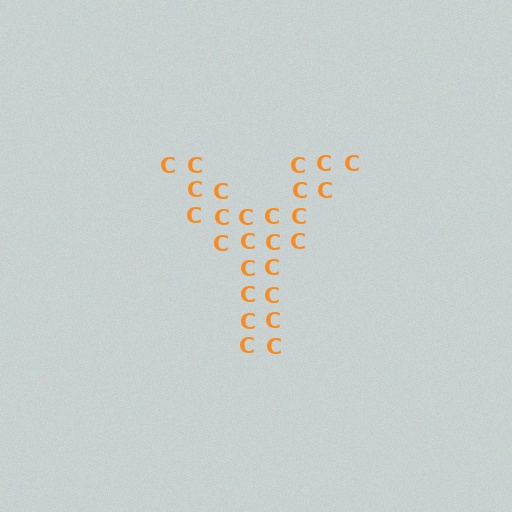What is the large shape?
The large shape is the letter Y.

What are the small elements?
The small elements are letter C's.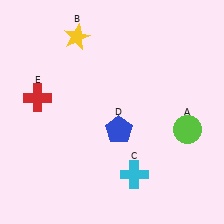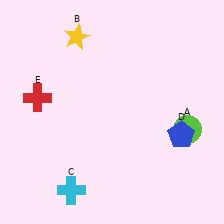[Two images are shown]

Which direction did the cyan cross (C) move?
The cyan cross (C) moved left.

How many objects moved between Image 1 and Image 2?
2 objects moved between the two images.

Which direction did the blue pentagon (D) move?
The blue pentagon (D) moved right.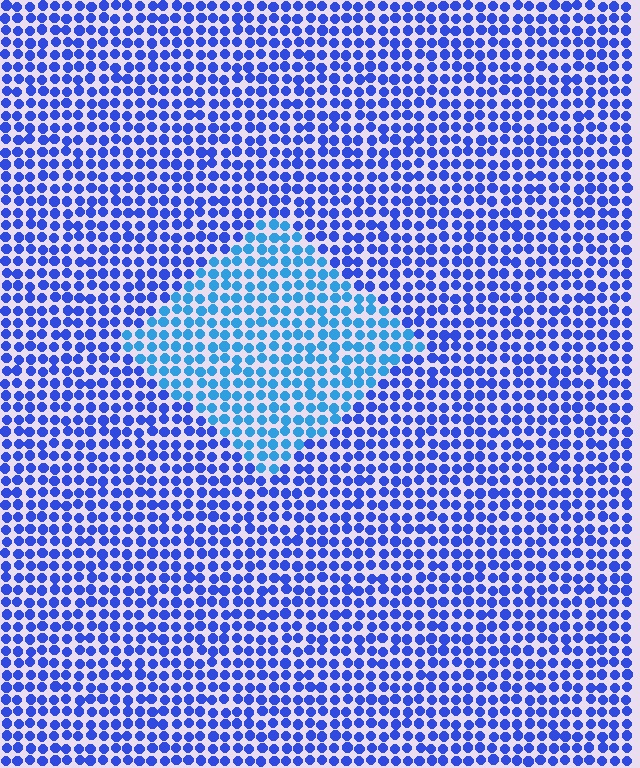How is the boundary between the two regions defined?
The boundary is defined purely by a slight shift in hue (about 29 degrees). Spacing, size, and orientation are identical on both sides.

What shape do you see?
I see a diamond.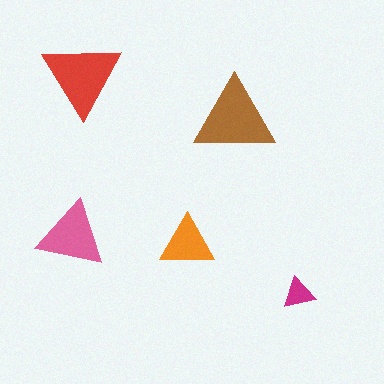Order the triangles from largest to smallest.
the brown one, the red one, the pink one, the orange one, the magenta one.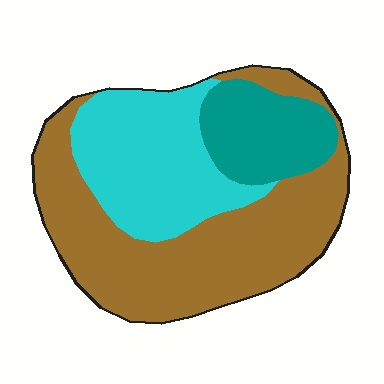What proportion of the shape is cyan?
Cyan covers roughly 30% of the shape.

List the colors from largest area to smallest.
From largest to smallest: brown, cyan, teal.